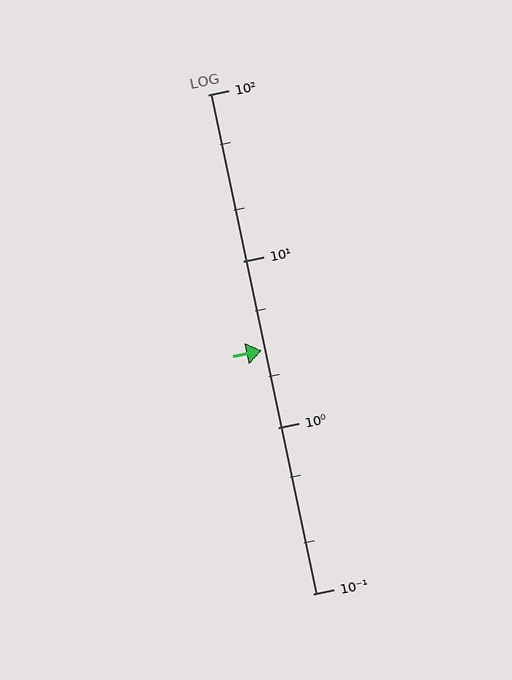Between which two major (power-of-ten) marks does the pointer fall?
The pointer is between 1 and 10.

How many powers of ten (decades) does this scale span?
The scale spans 3 decades, from 0.1 to 100.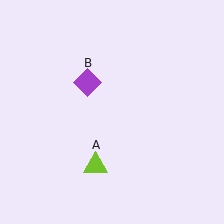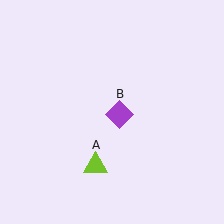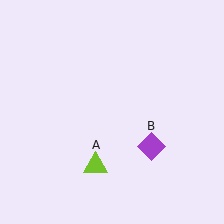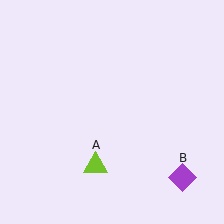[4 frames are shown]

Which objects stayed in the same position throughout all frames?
Lime triangle (object A) remained stationary.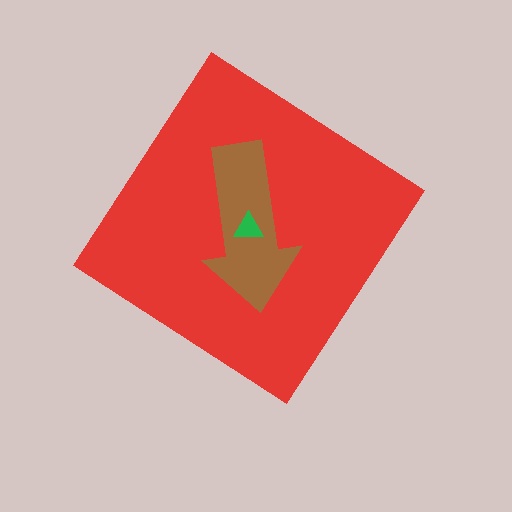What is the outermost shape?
The red diamond.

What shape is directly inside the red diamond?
The brown arrow.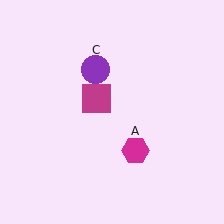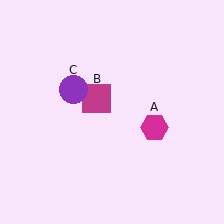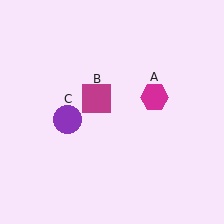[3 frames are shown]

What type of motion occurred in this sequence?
The magenta hexagon (object A), purple circle (object C) rotated counterclockwise around the center of the scene.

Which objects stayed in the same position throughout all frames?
Magenta square (object B) remained stationary.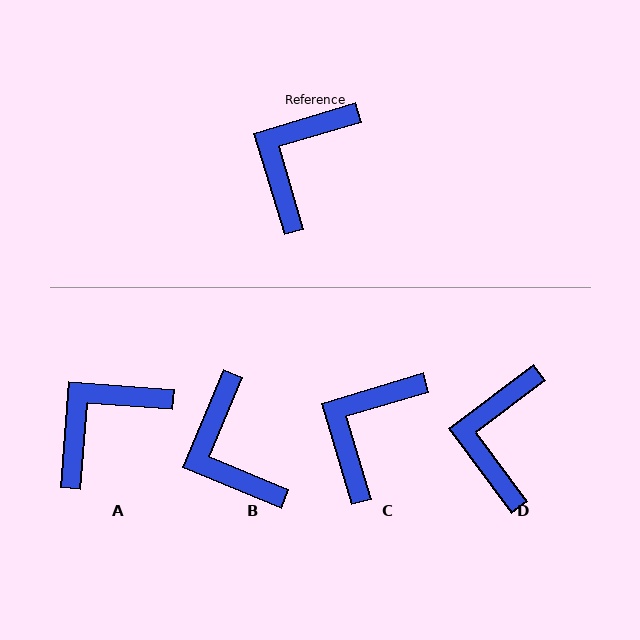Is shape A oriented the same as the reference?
No, it is off by about 21 degrees.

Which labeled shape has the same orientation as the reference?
C.